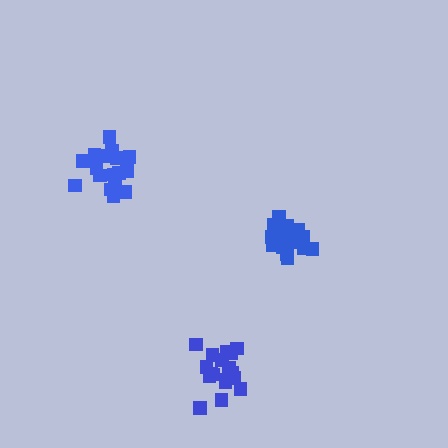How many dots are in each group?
Group 1: 18 dots, Group 2: 20 dots, Group 3: 21 dots (59 total).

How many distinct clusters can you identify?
There are 3 distinct clusters.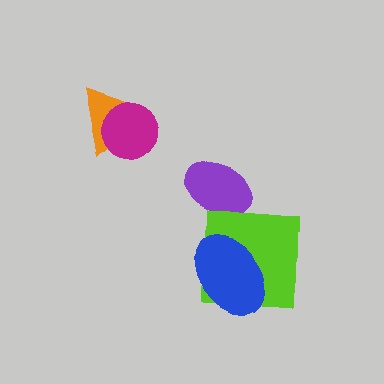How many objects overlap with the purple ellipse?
0 objects overlap with the purple ellipse.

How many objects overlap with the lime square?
1 object overlaps with the lime square.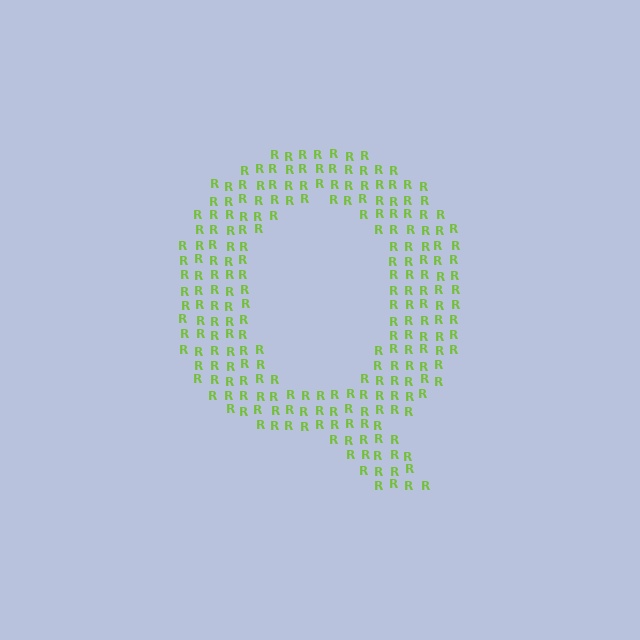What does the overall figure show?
The overall figure shows the letter Q.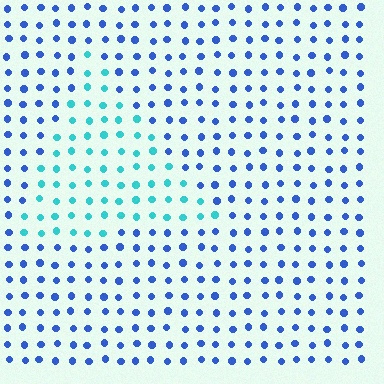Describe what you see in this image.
The image is filled with small blue elements in a uniform arrangement. A triangle-shaped region is visible where the elements are tinted to a slightly different hue, forming a subtle color boundary.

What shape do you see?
I see a triangle.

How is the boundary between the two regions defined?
The boundary is defined purely by a slight shift in hue (about 44 degrees). Spacing, size, and orientation are identical on both sides.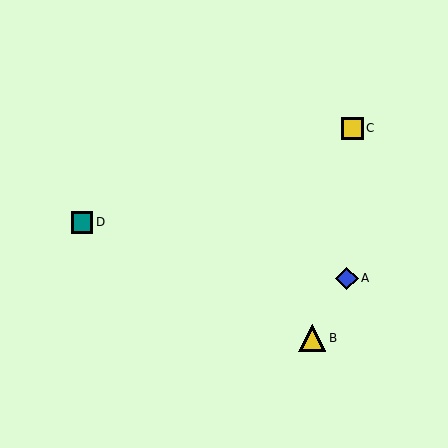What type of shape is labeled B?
Shape B is a yellow triangle.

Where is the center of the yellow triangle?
The center of the yellow triangle is at (312, 338).